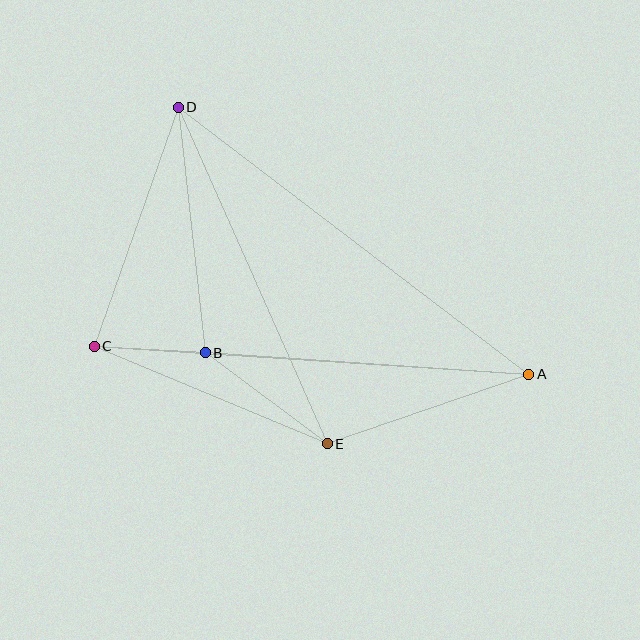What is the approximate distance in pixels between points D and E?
The distance between D and E is approximately 368 pixels.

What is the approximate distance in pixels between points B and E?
The distance between B and E is approximately 152 pixels.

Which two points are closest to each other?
Points B and C are closest to each other.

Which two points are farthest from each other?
Points A and D are farthest from each other.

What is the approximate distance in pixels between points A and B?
The distance between A and B is approximately 324 pixels.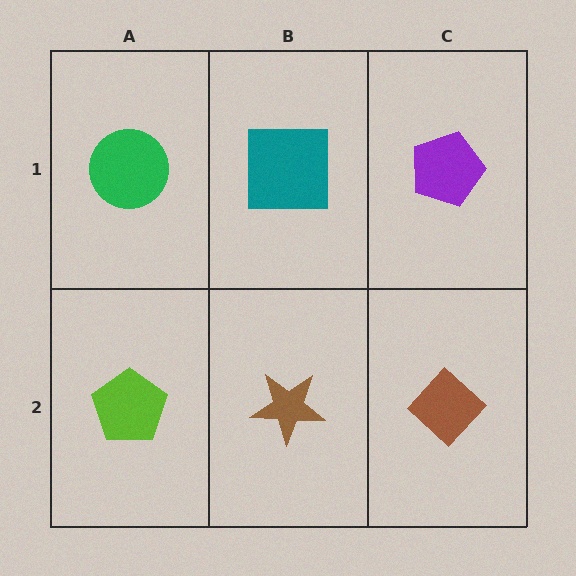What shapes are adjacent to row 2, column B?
A teal square (row 1, column B), a lime pentagon (row 2, column A), a brown diamond (row 2, column C).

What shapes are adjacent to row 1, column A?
A lime pentagon (row 2, column A), a teal square (row 1, column B).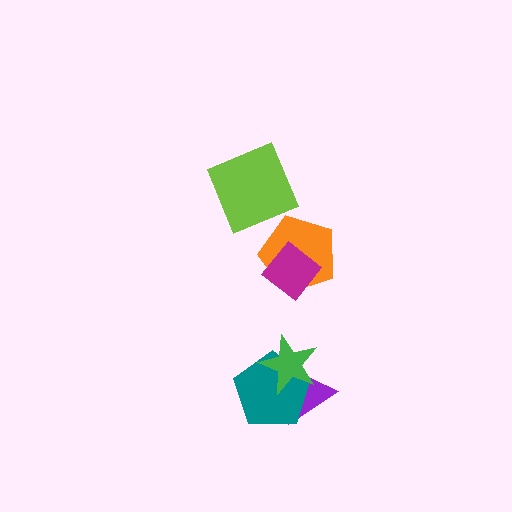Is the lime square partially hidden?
No, no other shape covers it.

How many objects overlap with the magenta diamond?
1 object overlaps with the magenta diamond.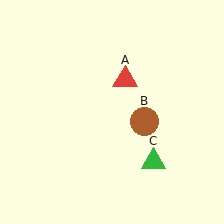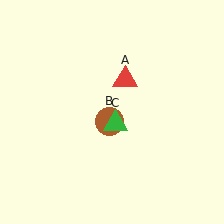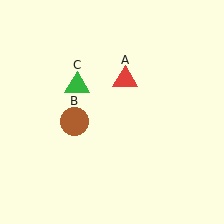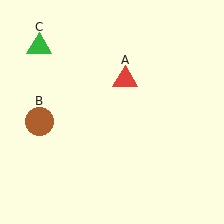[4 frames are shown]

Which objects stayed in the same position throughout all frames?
Red triangle (object A) remained stationary.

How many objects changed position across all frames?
2 objects changed position: brown circle (object B), green triangle (object C).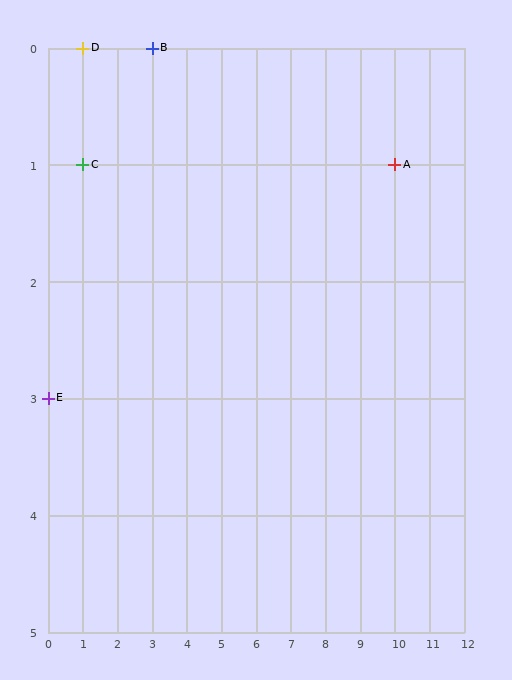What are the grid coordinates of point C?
Point C is at grid coordinates (1, 1).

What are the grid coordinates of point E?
Point E is at grid coordinates (0, 3).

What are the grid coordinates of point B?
Point B is at grid coordinates (3, 0).